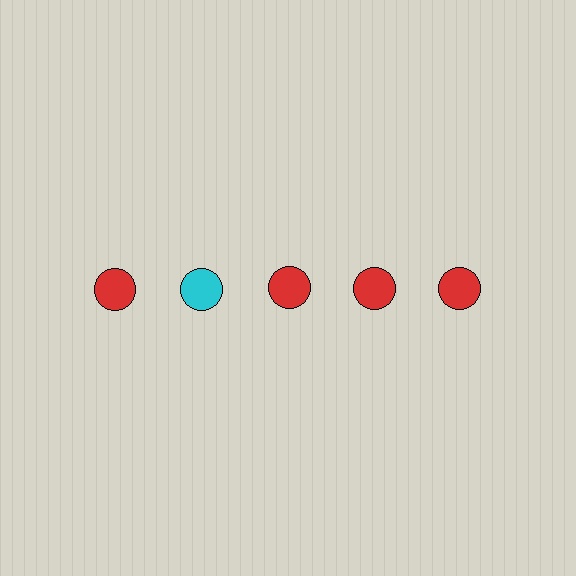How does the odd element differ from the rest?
It has a different color: cyan instead of red.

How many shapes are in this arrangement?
There are 5 shapes arranged in a grid pattern.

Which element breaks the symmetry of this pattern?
The cyan circle in the top row, second from left column breaks the symmetry. All other shapes are red circles.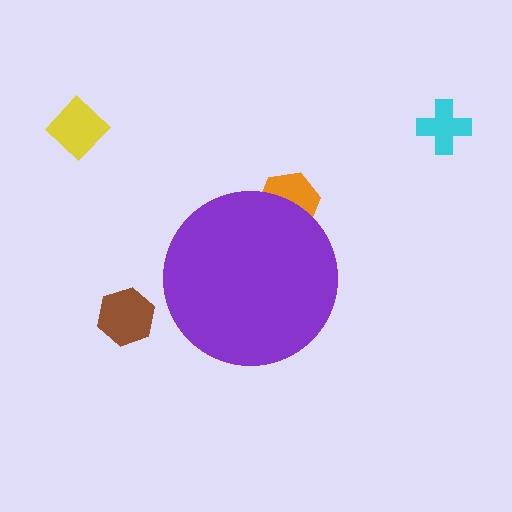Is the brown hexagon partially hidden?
No, the brown hexagon is fully visible.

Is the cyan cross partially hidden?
No, the cyan cross is fully visible.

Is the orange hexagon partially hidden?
Yes, the orange hexagon is partially hidden behind the purple circle.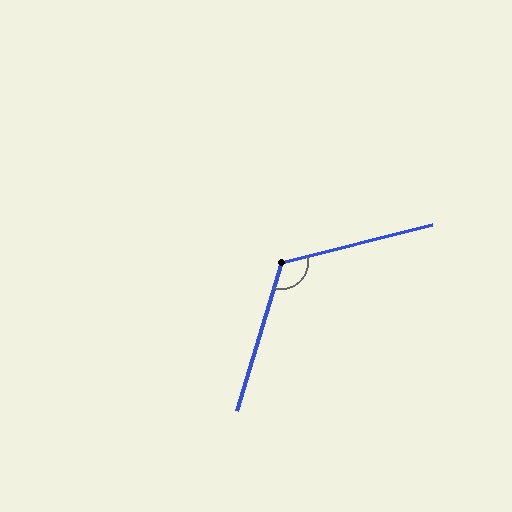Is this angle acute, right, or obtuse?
It is obtuse.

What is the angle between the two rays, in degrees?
Approximately 121 degrees.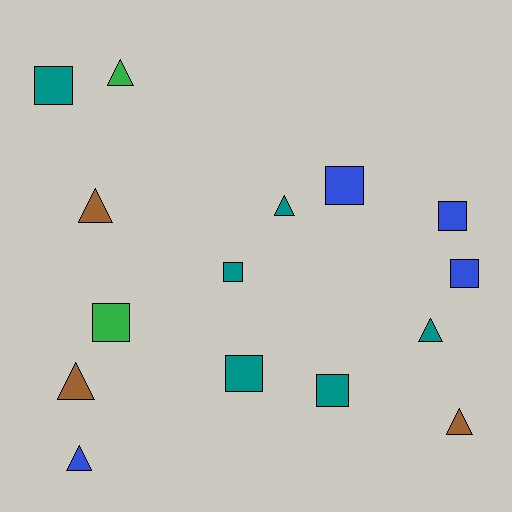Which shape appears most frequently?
Square, with 8 objects.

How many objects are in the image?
There are 15 objects.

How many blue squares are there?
There are 3 blue squares.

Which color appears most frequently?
Teal, with 6 objects.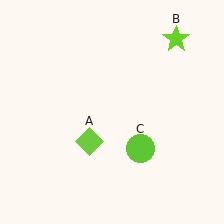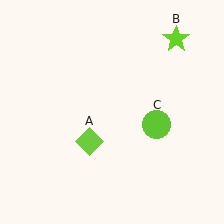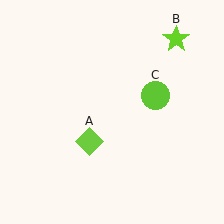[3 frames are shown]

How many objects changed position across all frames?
1 object changed position: lime circle (object C).